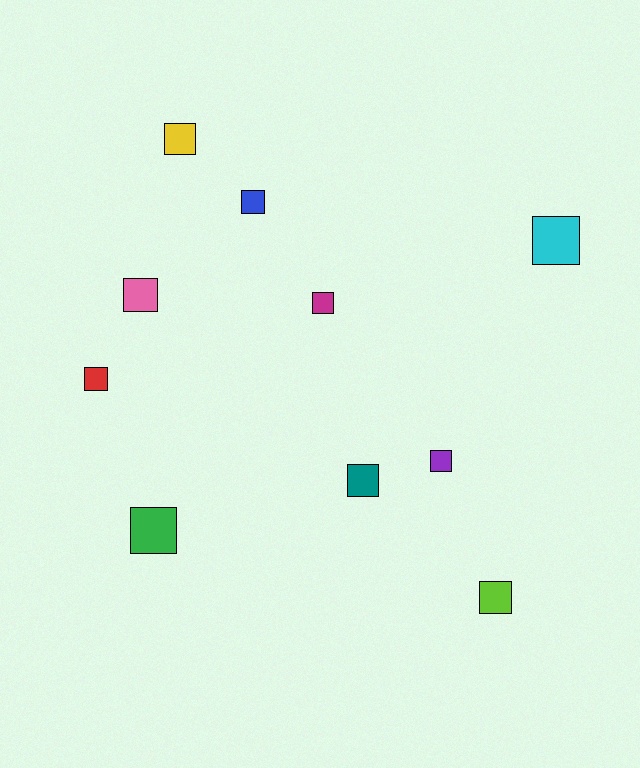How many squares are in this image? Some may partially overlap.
There are 10 squares.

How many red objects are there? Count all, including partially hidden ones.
There is 1 red object.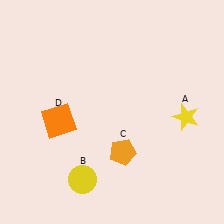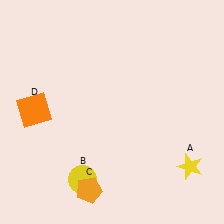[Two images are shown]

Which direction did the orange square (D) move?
The orange square (D) moved left.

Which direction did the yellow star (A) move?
The yellow star (A) moved down.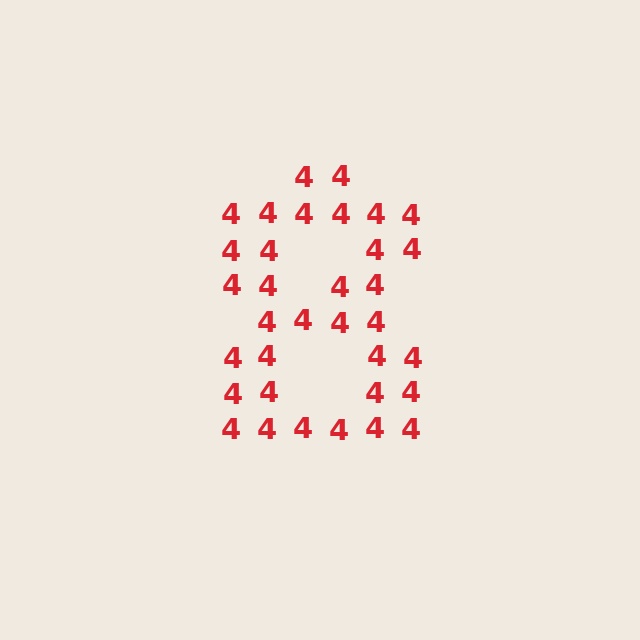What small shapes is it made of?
It is made of small digit 4's.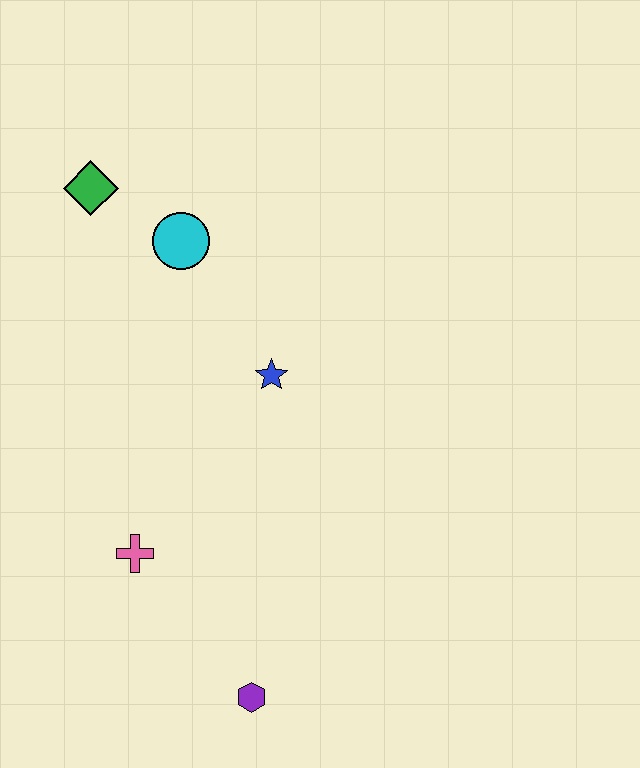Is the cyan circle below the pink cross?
No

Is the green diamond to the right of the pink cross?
No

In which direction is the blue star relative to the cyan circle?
The blue star is below the cyan circle.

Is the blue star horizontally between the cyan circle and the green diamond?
No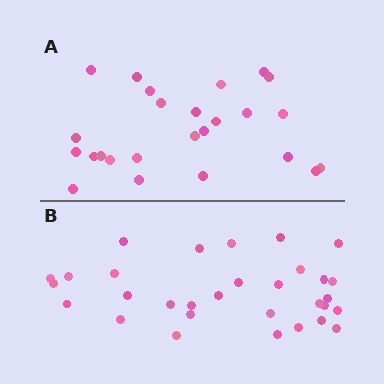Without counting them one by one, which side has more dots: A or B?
Region B (the bottom region) has more dots.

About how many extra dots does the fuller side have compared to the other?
Region B has about 6 more dots than region A.